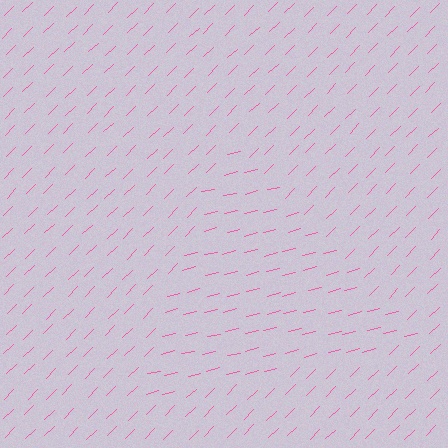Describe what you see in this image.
The image is filled with small pink line segments. A triangle region in the image has lines oriented differently from the surrounding lines, creating a visible texture boundary.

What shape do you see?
I see a triangle.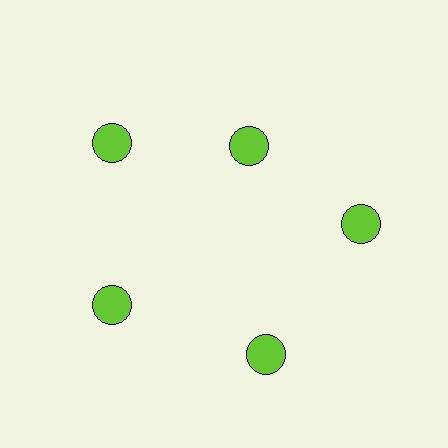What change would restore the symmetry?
The symmetry would be restored by moving it outward, back onto the ring so that all 5 circles sit at equal angles and equal distance from the center.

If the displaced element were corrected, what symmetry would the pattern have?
It would have 5-fold rotational symmetry — the pattern would map onto itself every 72 degrees.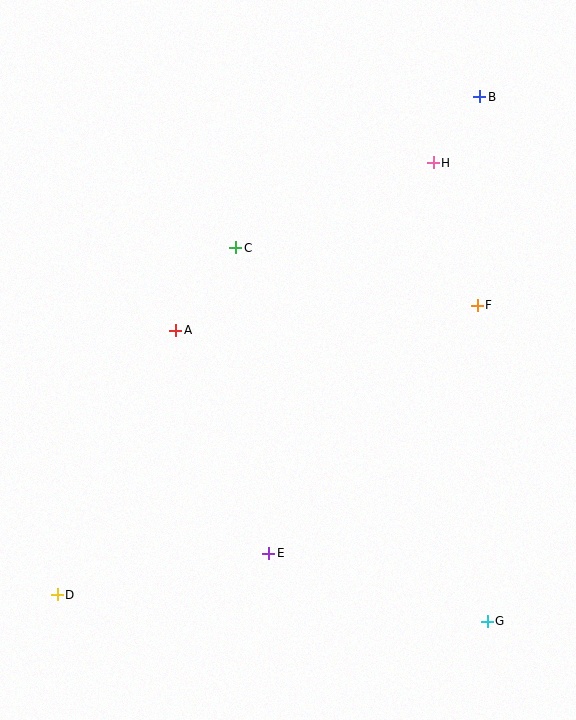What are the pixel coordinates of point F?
Point F is at (477, 305).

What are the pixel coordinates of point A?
Point A is at (176, 330).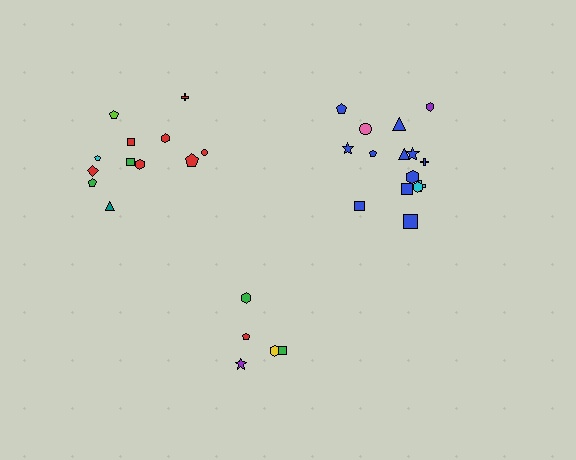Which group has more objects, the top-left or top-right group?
The top-right group.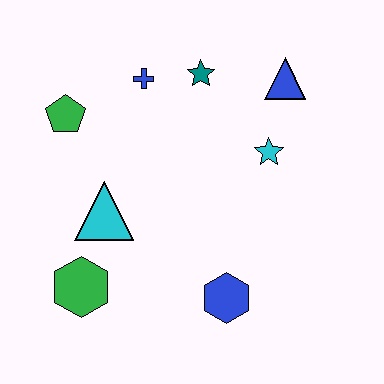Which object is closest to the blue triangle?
The cyan star is closest to the blue triangle.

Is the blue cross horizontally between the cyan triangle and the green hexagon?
No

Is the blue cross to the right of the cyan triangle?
Yes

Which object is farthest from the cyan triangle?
The blue triangle is farthest from the cyan triangle.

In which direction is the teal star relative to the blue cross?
The teal star is to the right of the blue cross.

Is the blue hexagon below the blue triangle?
Yes